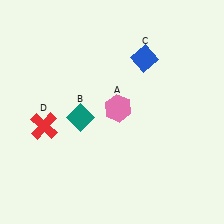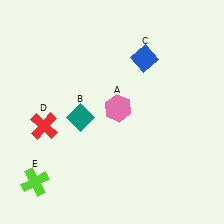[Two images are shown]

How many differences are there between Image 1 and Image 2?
There is 1 difference between the two images.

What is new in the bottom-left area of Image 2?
A lime cross (E) was added in the bottom-left area of Image 2.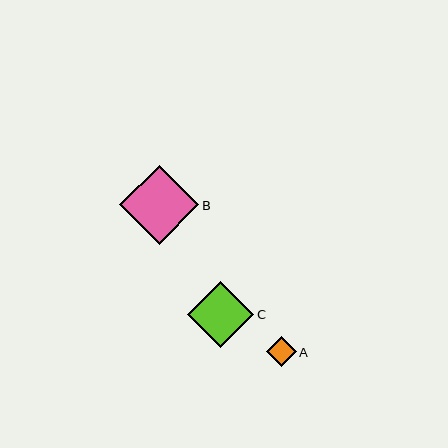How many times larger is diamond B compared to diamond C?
Diamond B is approximately 1.2 times the size of diamond C.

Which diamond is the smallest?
Diamond A is the smallest with a size of approximately 30 pixels.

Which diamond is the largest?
Diamond B is the largest with a size of approximately 79 pixels.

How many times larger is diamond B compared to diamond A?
Diamond B is approximately 2.6 times the size of diamond A.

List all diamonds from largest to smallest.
From largest to smallest: B, C, A.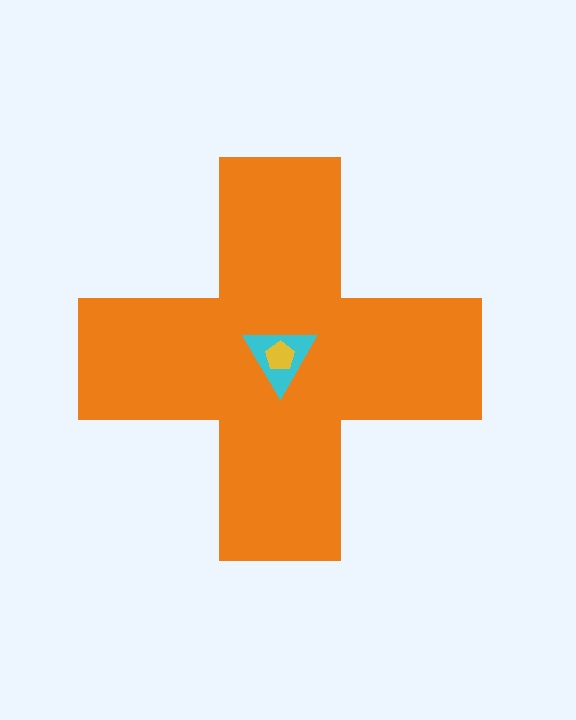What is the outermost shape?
The orange cross.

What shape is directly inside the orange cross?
The cyan triangle.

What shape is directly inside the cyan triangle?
The yellow pentagon.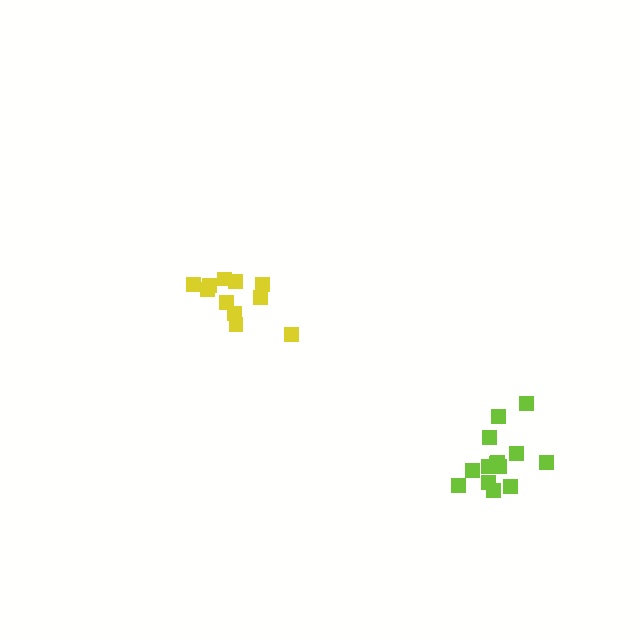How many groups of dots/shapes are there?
There are 2 groups.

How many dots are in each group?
Group 1: 14 dots, Group 2: 11 dots (25 total).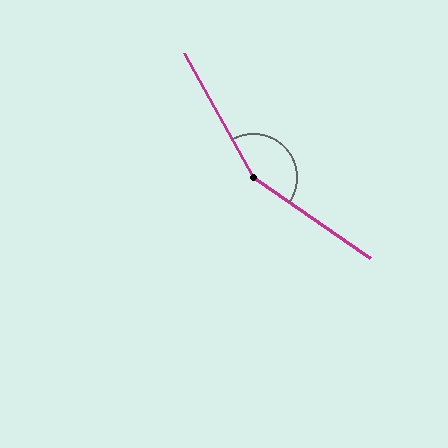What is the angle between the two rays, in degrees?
Approximately 154 degrees.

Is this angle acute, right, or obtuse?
It is obtuse.